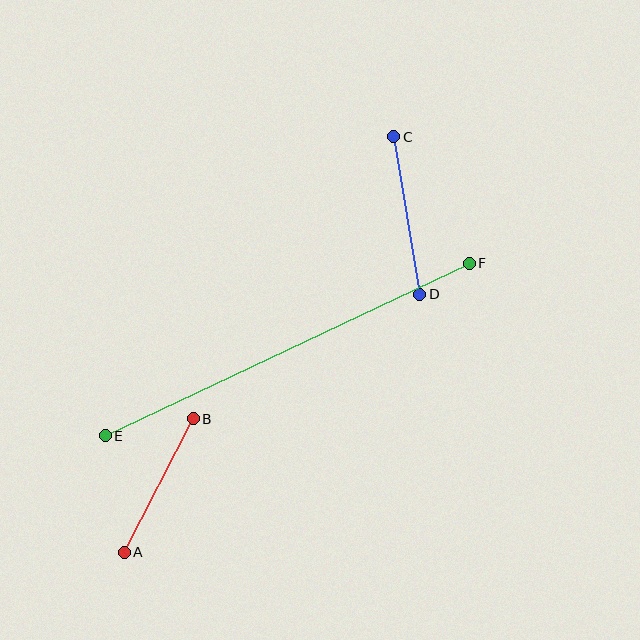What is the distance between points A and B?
The distance is approximately 150 pixels.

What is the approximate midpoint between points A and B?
The midpoint is at approximately (159, 486) pixels.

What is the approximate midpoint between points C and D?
The midpoint is at approximately (407, 216) pixels.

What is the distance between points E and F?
The distance is approximately 403 pixels.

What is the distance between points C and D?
The distance is approximately 160 pixels.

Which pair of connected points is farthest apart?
Points E and F are farthest apart.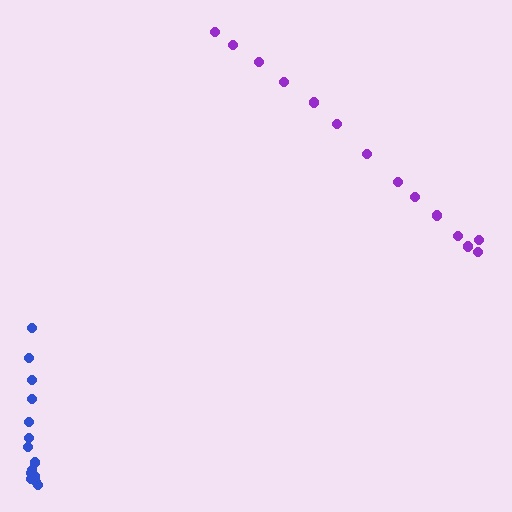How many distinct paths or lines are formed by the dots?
There are 2 distinct paths.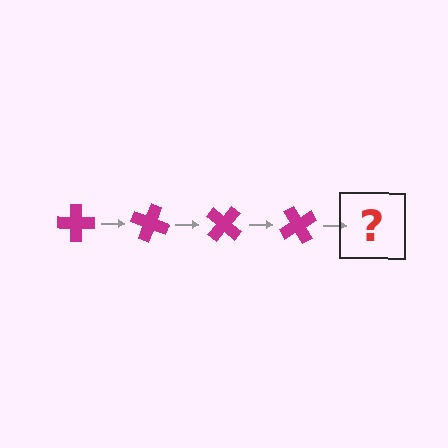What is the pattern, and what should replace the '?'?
The pattern is that the cross rotates 20 degrees each step. The '?' should be a magenta cross rotated 80 degrees.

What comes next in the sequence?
The next element should be a magenta cross rotated 80 degrees.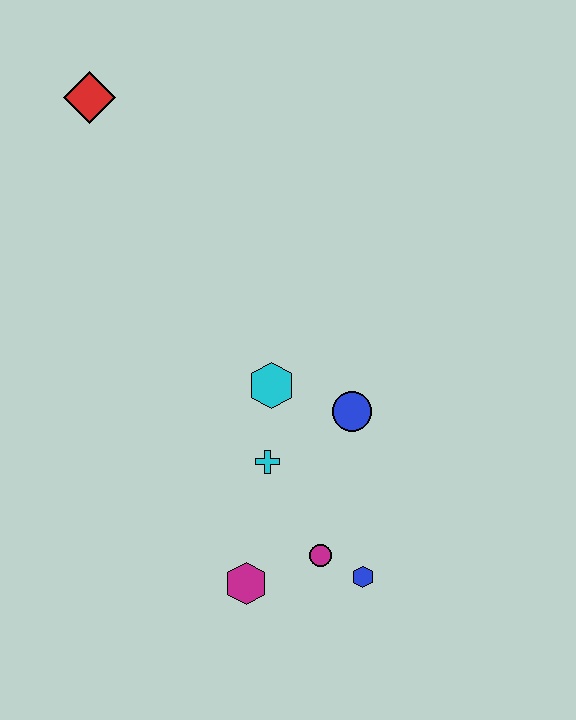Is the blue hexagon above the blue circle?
No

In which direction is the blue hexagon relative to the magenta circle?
The blue hexagon is to the right of the magenta circle.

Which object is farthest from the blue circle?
The red diamond is farthest from the blue circle.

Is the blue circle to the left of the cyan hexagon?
No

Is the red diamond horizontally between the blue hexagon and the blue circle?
No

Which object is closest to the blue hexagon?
The magenta circle is closest to the blue hexagon.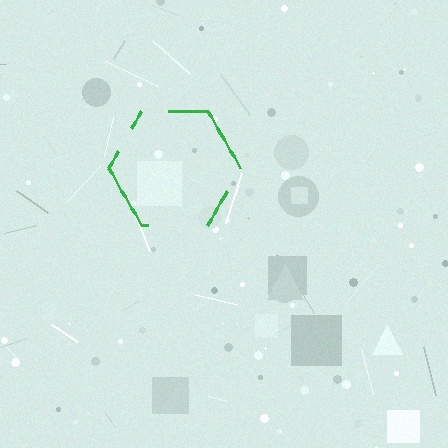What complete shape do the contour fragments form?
The contour fragments form a hexagon.